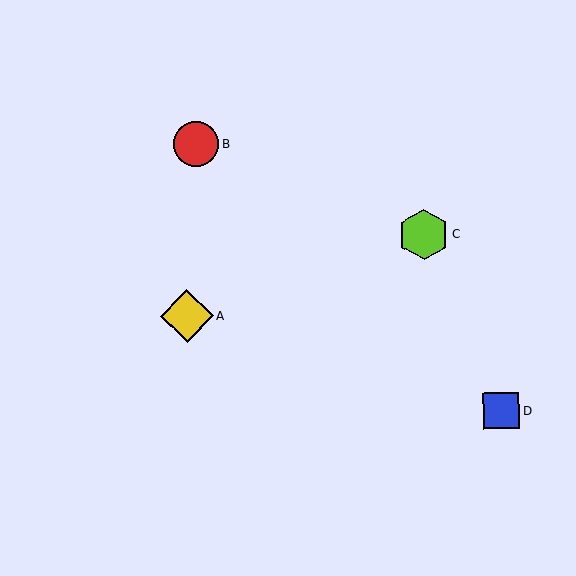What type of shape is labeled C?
Shape C is a lime hexagon.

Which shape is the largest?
The yellow diamond (labeled A) is the largest.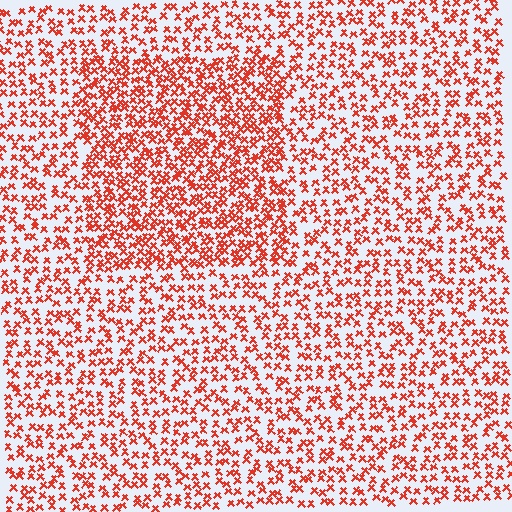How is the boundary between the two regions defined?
The boundary is defined by a change in element density (approximately 1.7x ratio). All elements are the same color, size, and shape.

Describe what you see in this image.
The image contains small red elements arranged at two different densities. A rectangle-shaped region is visible where the elements are more densely packed than the surrounding area.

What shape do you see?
I see a rectangle.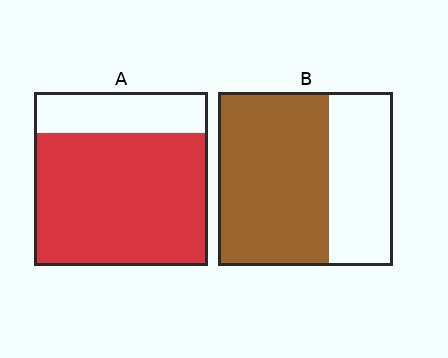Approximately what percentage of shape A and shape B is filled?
A is approximately 75% and B is approximately 65%.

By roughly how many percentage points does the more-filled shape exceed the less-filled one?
By roughly 15 percentage points (A over B).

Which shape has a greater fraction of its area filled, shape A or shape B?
Shape A.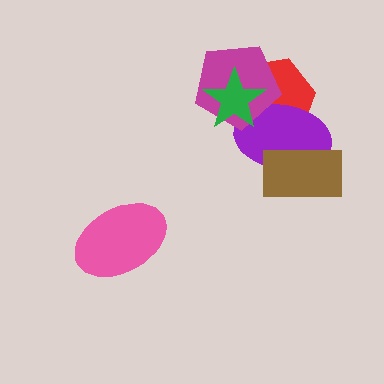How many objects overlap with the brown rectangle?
1 object overlaps with the brown rectangle.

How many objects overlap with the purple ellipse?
4 objects overlap with the purple ellipse.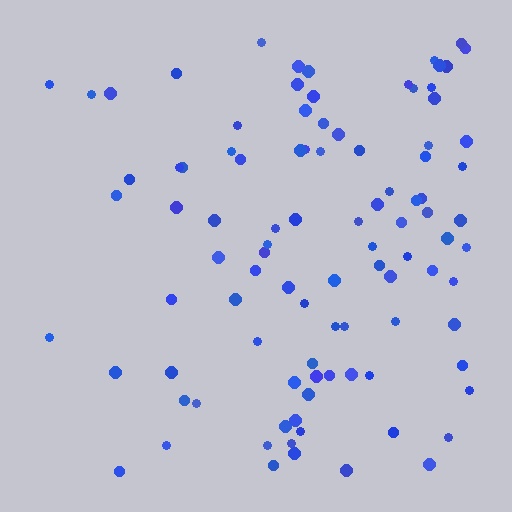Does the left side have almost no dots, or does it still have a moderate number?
Still a moderate number, just noticeably fewer than the right.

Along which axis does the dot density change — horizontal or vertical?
Horizontal.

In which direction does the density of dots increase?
From left to right, with the right side densest.